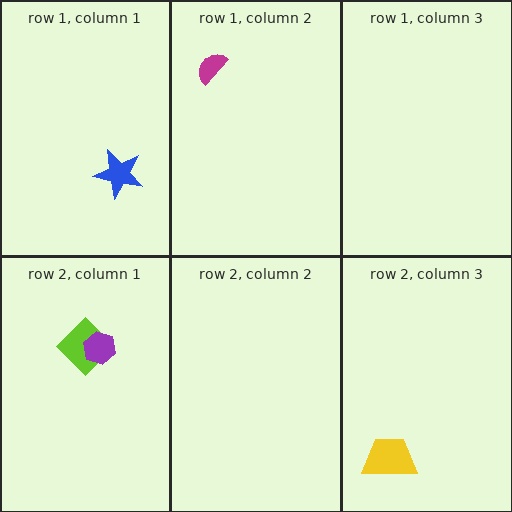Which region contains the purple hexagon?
The row 2, column 1 region.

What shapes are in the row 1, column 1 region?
The blue star.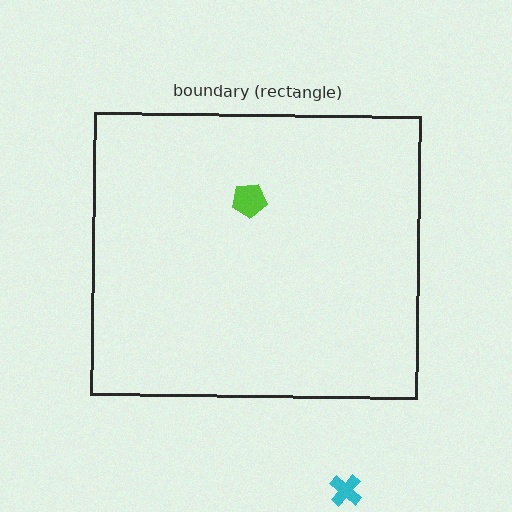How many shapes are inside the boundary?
1 inside, 1 outside.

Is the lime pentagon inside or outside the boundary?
Inside.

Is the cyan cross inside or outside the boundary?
Outside.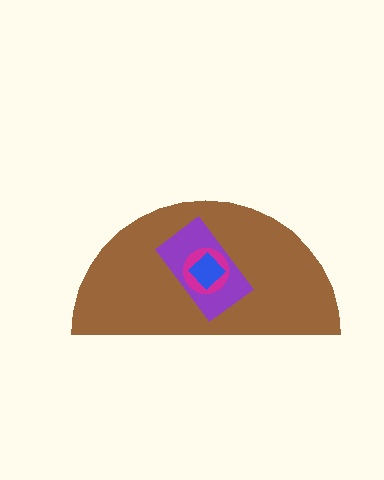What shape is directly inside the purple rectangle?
The magenta circle.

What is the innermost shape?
The blue diamond.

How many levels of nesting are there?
4.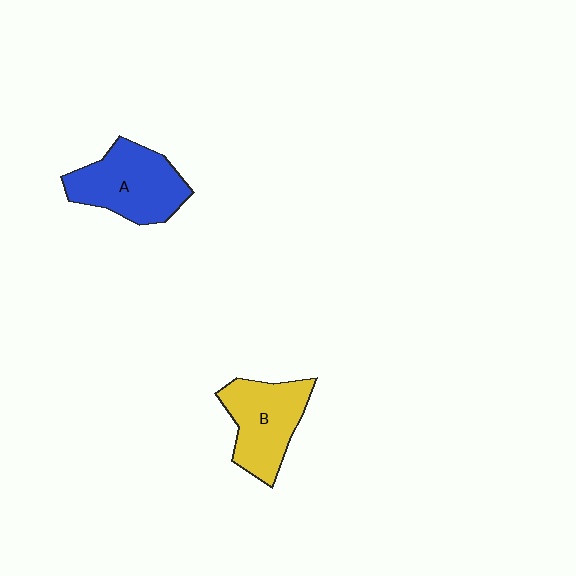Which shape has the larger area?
Shape A (blue).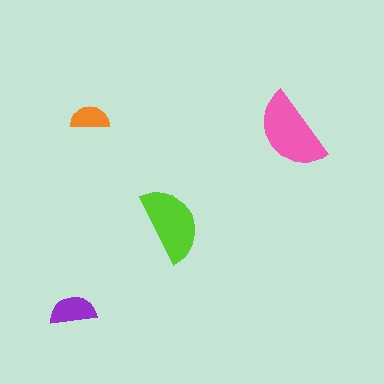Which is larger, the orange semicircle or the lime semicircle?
The lime one.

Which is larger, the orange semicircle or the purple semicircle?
The purple one.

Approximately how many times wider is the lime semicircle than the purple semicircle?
About 1.5 times wider.